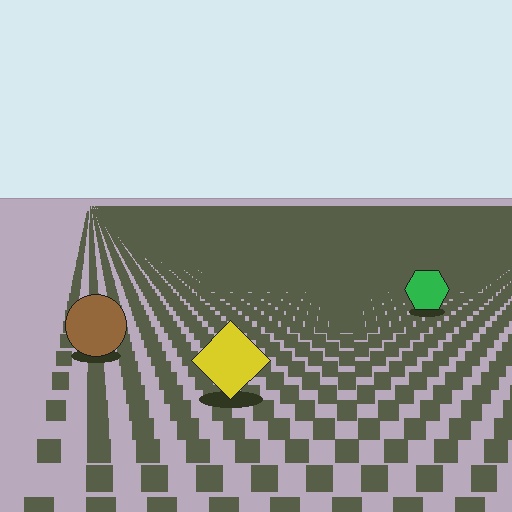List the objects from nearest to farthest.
From nearest to farthest: the yellow diamond, the brown circle, the green hexagon.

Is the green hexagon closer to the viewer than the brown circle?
No. The brown circle is closer — you can tell from the texture gradient: the ground texture is coarser near it.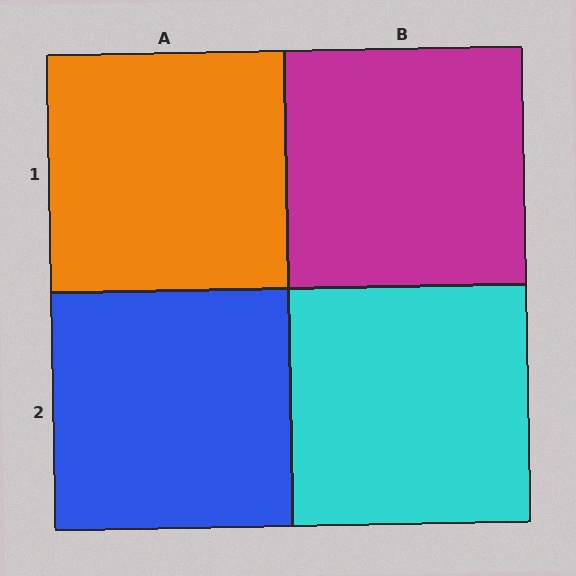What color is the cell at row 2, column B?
Cyan.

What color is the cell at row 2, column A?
Blue.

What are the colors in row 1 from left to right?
Orange, magenta.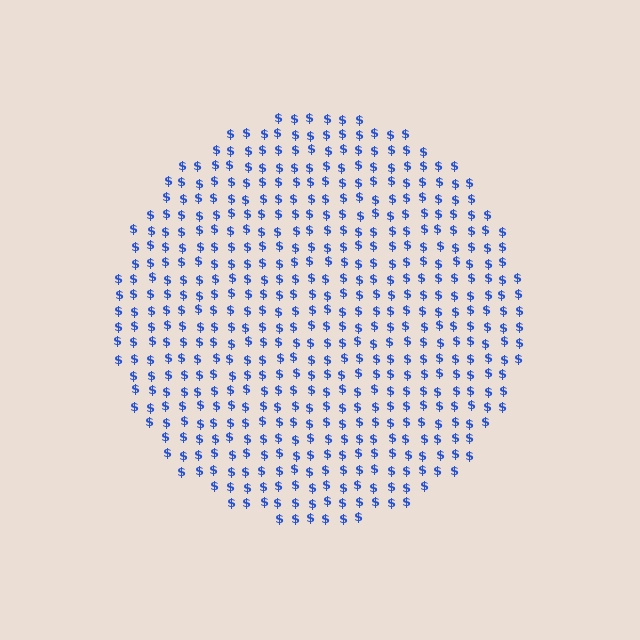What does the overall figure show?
The overall figure shows a circle.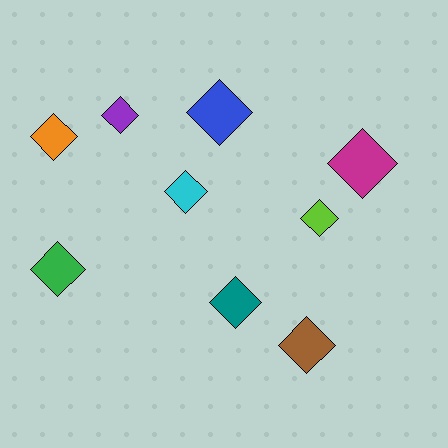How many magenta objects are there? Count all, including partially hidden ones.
There is 1 magenta object.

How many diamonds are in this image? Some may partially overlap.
There are 9 diamonds.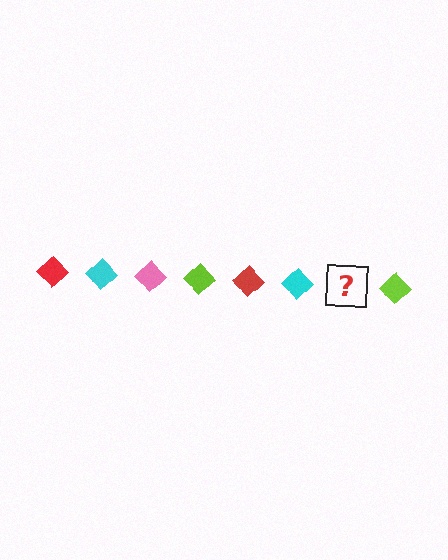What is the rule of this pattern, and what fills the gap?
The rule is that the pattern cycles through red, cyan, pink, lime diamonds. The gap should be filled with a pink diamond.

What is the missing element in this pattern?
The missing element is a pink diamond.